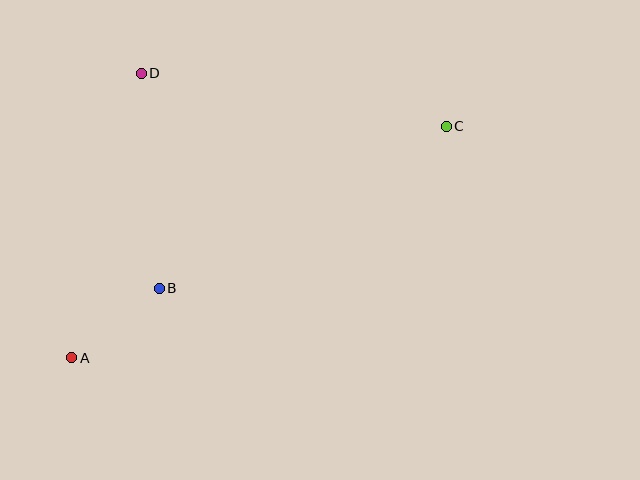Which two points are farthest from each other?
Points A and C are farthest from each other.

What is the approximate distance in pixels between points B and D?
The distance between B and D is approximately 216 pixels.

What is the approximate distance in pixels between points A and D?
The distance between A and D is approximately 293 pixels.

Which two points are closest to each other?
Points A and B are closest to each other.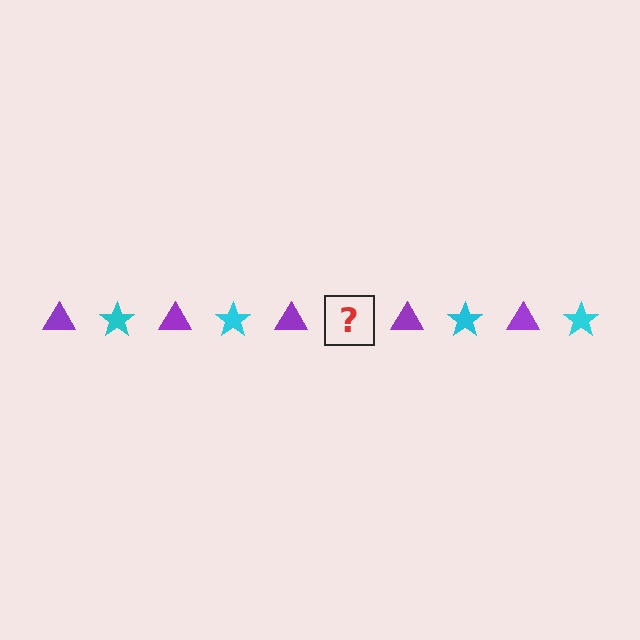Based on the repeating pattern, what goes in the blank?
The blank should be a cyan star.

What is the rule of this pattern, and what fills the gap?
The rule is that the pattern alternates between purple triangle and cyan star. The gap should be filled with a cyan star.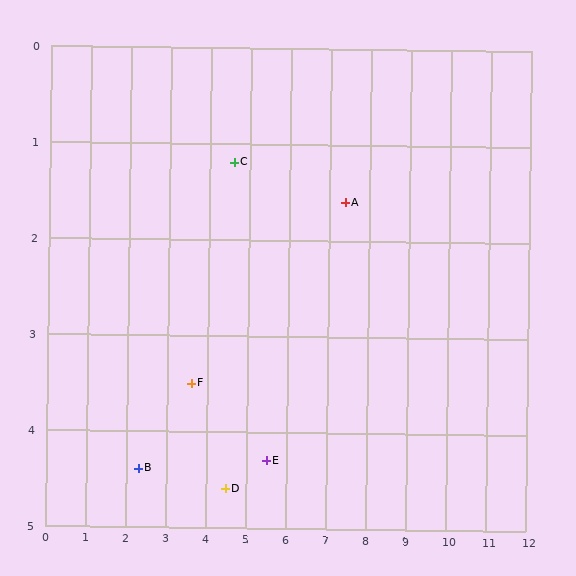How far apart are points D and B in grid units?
Points D and B are about 2.2 grid units apart.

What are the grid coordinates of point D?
Point D is at approximately (4.5, 4.6).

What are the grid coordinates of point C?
Point C is at approximately (4.6, 1.2).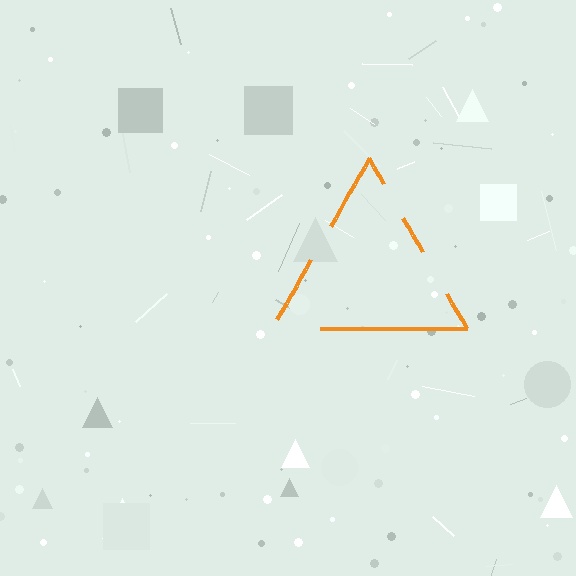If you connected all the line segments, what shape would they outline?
They would outline a triangle.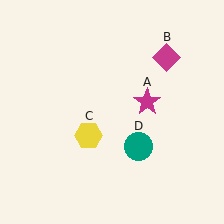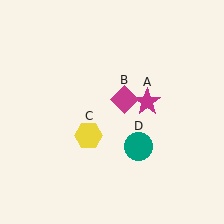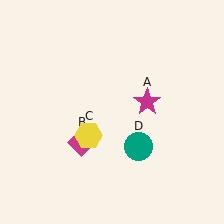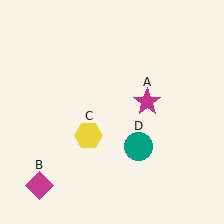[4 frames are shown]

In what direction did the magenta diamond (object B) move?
The magenta diamond (object B) moved down and to the left.